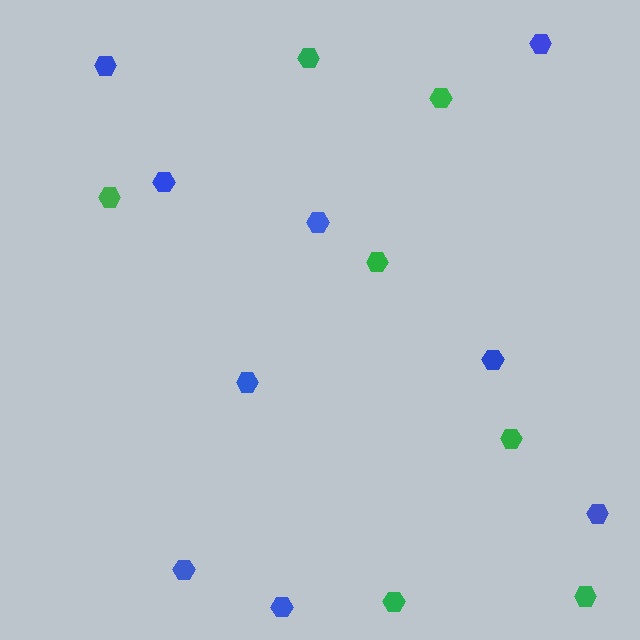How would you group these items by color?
There are 2 groups: one group of blue hexagons (9) and one group of green hexagons (7).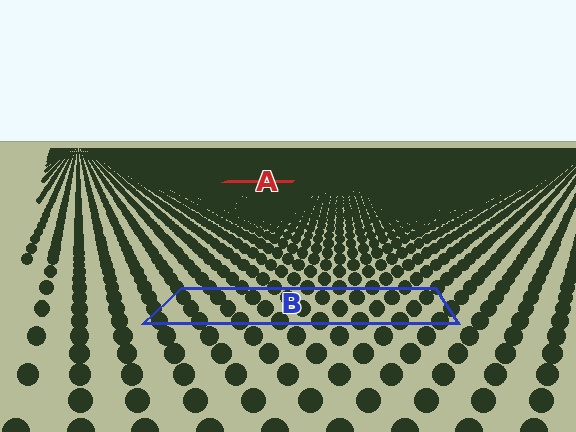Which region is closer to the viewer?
Region B is closer. The texture elements there are larger and more spread out.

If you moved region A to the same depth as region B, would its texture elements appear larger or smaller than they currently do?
They would appear larger. At a closer depth, the same texture elements are projected at a bigger on-screen size.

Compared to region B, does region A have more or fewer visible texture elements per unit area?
Region A has more texture elements per unit area — they are packed more densely because it is farther away.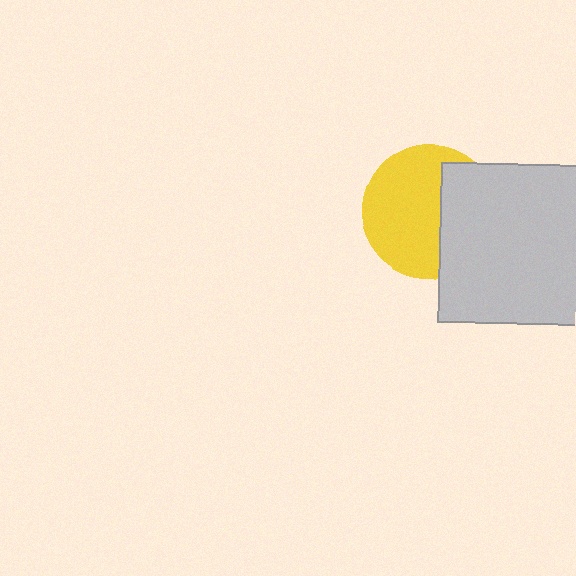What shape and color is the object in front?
The object in front is a light gray square.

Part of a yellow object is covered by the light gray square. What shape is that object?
It is a circle.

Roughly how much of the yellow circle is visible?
About half of it is visible (roughly 62%).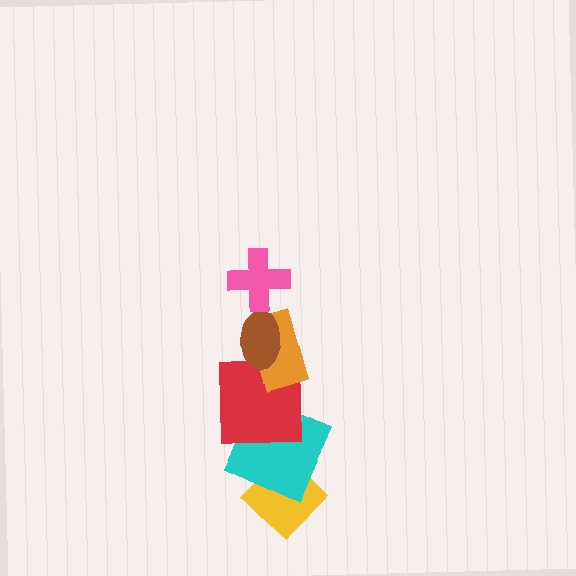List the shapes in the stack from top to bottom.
From top to bottom: the pink cross, the brown ellipse, the orange rectangle, the red square, the cyan square, the yellow diamond.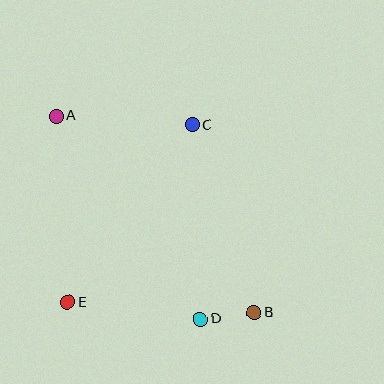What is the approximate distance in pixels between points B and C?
The distance between B and C is approximately 198 pixels.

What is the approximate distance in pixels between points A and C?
The distance between A and C is approximately 137 pixels.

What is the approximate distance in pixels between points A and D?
The distance between A and D is approximately 249 pixels.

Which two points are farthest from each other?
Points A and B are farthest from each other.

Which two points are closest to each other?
Points B and D are closest to each other.